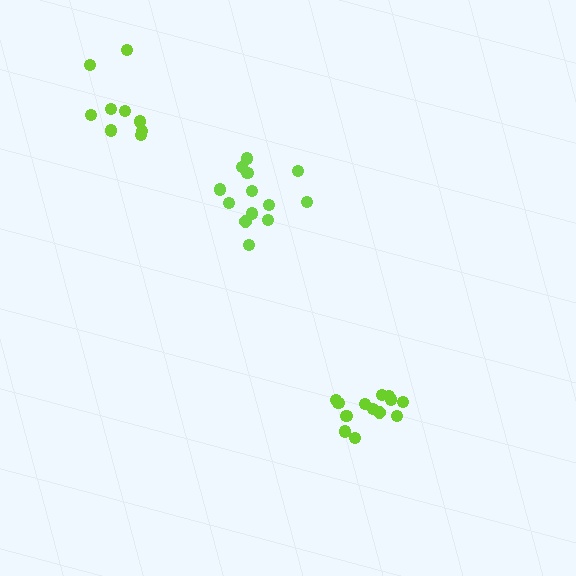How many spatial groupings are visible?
There are 3 spatial groupings.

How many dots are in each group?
Group 1: 9 dots, Group 2: 13 dots, Group 3: 13 dots (35 total).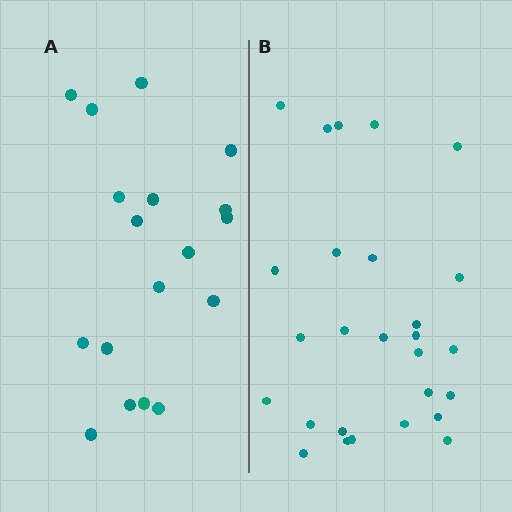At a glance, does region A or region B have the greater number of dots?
Region B (the right region) has more dots.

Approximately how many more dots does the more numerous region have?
Region B has roughly 8 or so more dots than region A.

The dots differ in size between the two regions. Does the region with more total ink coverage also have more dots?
No. Region A has more total ink coverage because its dots are larger, but region B actually contains more individual dots. Total area can be misleading — the number of items is what matters here.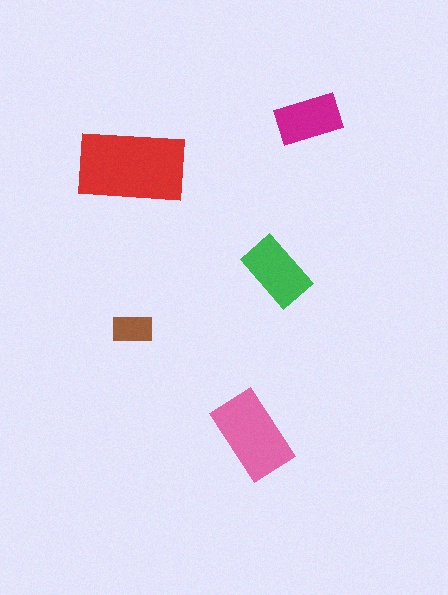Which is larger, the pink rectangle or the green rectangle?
The pink one.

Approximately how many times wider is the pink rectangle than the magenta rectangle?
About 1.5 times wider.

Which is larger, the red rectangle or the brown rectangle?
The red one.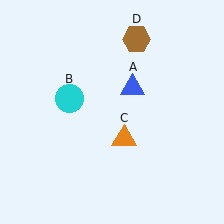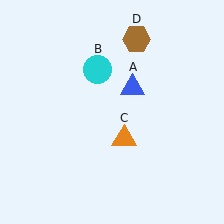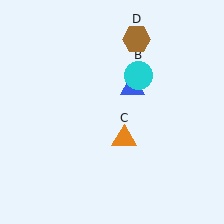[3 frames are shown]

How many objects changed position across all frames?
1 object changed position: cyan circle (object B).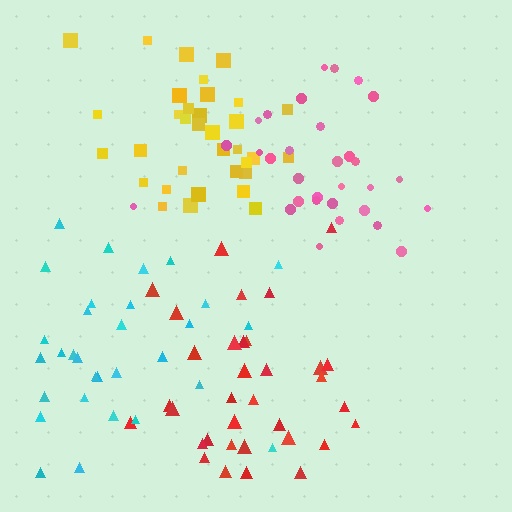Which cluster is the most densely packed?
Pink.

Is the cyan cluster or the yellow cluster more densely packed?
Yellow.